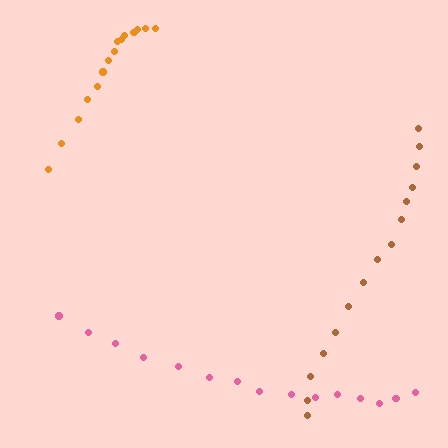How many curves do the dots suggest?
There are 3 distinct paths.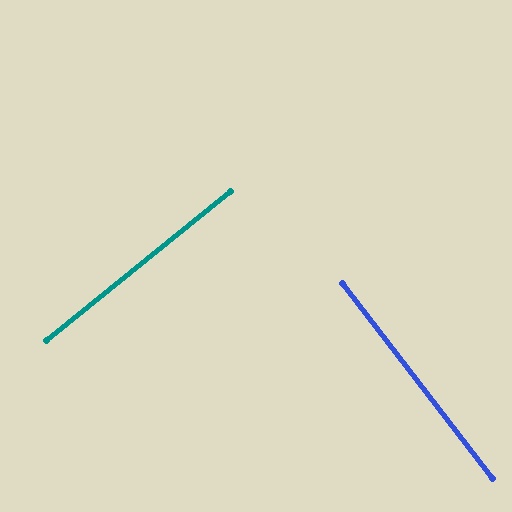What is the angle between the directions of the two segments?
Approximately 89 degrees.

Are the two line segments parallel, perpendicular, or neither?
Perpendicular — they meet at approximately 89°.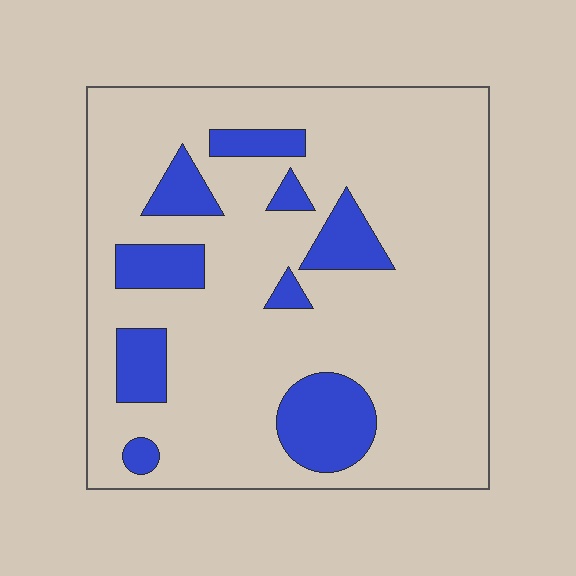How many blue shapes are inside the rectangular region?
9.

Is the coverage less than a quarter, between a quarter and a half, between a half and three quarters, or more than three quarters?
Less than a quarter.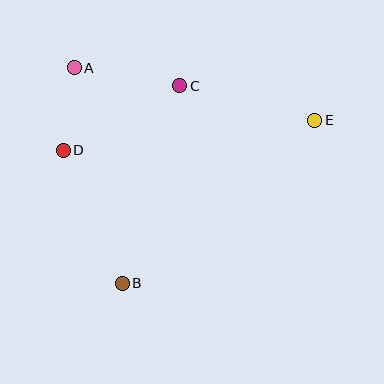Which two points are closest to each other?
Points A and D are closest to each other.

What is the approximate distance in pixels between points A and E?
The distance between A and E is approximately 246 pixels.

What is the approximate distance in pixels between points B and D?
The distance between B and D is approximately 146 pixels.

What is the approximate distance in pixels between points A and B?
The distance between A and B is approximately 221 pixels.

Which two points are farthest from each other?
Points D and E are farthest from each other.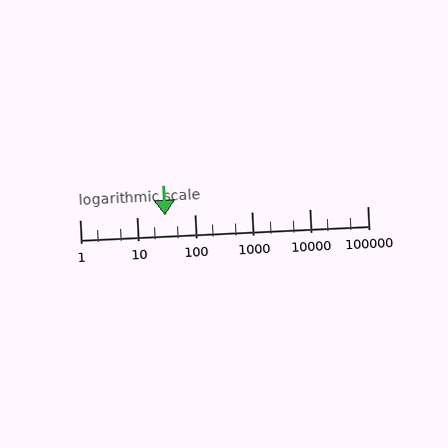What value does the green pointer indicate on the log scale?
The pointer indicates approximately 30.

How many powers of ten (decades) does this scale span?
The scale spans 5 decades, from 1 to 100000.